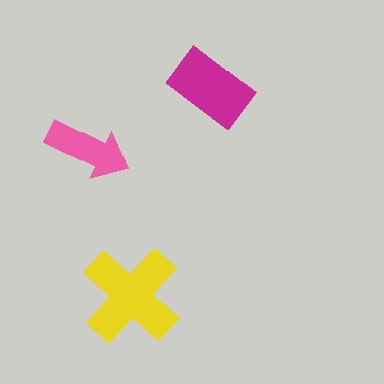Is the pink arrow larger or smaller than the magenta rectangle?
Smaller.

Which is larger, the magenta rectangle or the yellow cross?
The yellow cross.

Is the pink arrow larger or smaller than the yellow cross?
Smaller.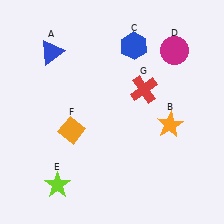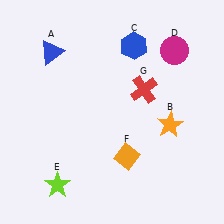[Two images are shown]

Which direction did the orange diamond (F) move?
The orange diamond (F) moved right.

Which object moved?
The orange diamond (F) moved right.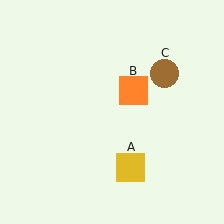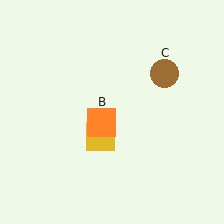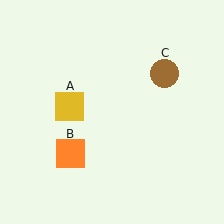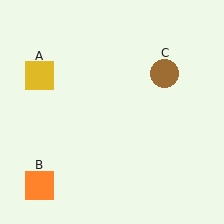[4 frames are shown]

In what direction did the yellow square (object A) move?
The yellow square (object A) moved up and to the left.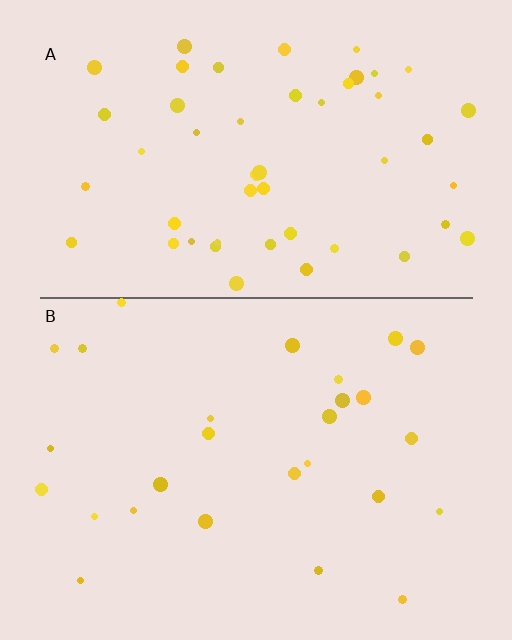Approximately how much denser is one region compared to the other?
Approximately 1.9× — region A over region B.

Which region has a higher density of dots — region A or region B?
A (the top).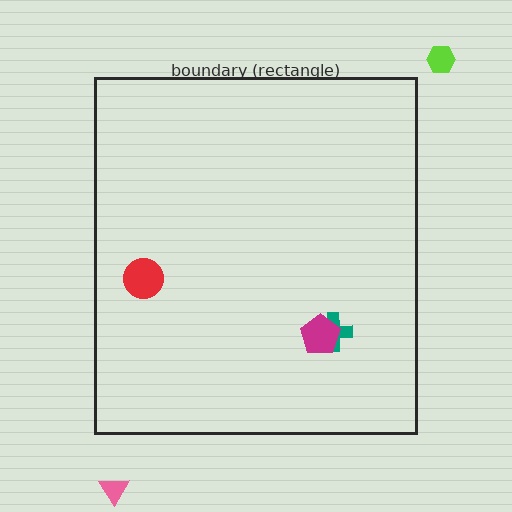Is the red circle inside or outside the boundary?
Inside.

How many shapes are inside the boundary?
3 inside, 2 outside.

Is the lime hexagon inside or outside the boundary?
Outside.